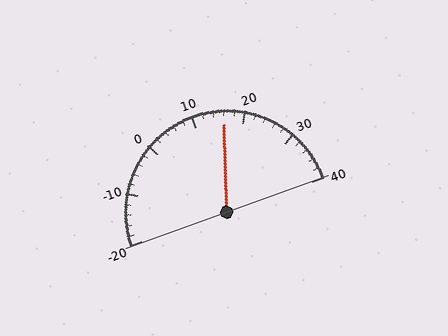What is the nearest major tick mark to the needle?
The nearest major tick mark is 20.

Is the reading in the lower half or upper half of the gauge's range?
The reading is in the upper half of the range (-20 to 40).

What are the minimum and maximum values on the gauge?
The gauge ranges from -20 to 40.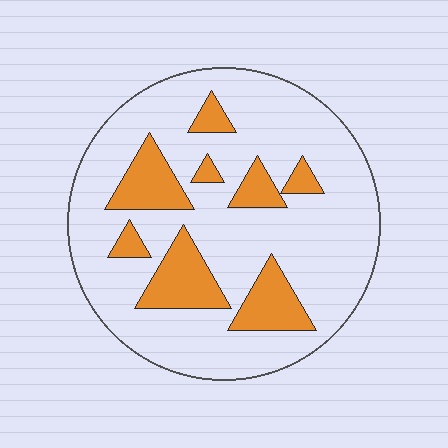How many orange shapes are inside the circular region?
8.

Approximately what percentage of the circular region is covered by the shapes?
Approximately 20%.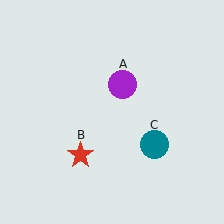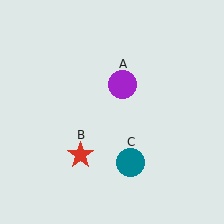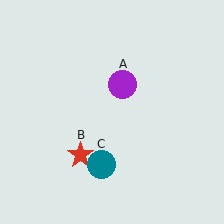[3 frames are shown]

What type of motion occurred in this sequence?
The teal circle (object C) rotated clockwise around the center of the scene.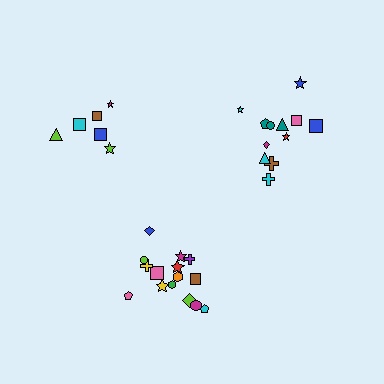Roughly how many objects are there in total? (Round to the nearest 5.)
Roughly 35 objects in total.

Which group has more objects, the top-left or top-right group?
The top-right group.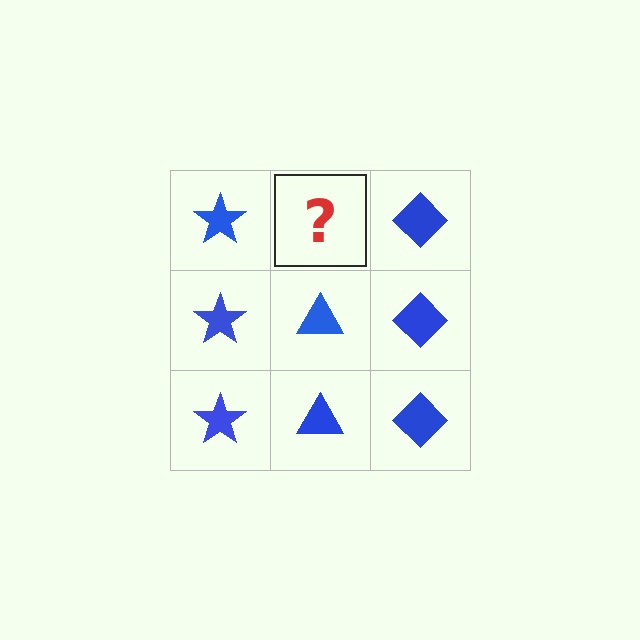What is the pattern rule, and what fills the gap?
The rule is that each column has a consistent shape. The gap should be filled with a blue triangle.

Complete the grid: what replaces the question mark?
The question mark should be replaced with a blue triangle.